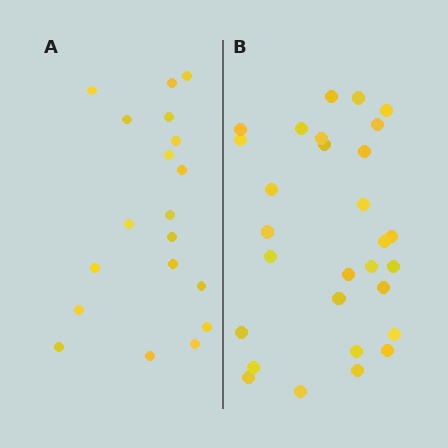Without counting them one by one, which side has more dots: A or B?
Region B (the right region) has more dots.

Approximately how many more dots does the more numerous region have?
Region B has roughly 10 or so more dots than region A.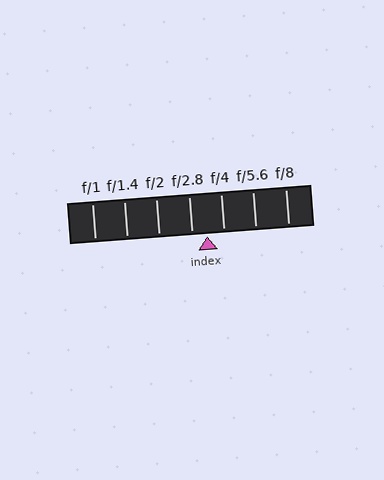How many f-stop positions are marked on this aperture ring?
There are 7 f-stop positions marked.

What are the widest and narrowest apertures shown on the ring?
The widest aperture shown is f/1 and the narrowest is f/8.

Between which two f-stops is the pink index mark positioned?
The index mark is between f/2.8 and f/4.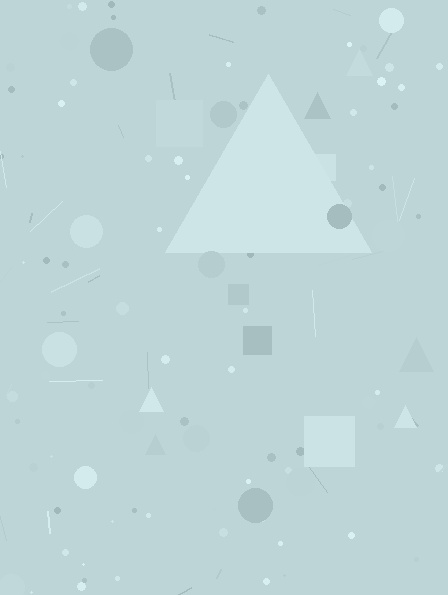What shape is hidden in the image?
A triangle is hidden in the image.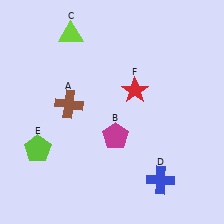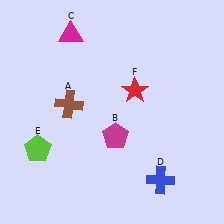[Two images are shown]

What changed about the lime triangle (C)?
In Image 1, C is lime. In Image 2, it changed to magenta.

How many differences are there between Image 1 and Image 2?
There is 1 difference between the two images.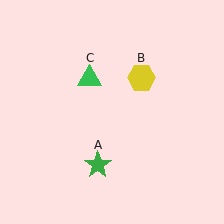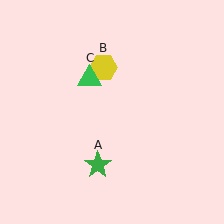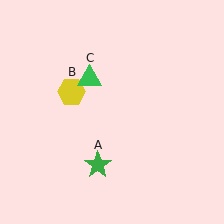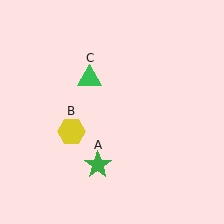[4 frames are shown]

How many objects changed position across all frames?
1 object changed position: yellow hexagon (object B).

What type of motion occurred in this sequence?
The yellow hexagon (object B) rotated counterclockwise around the center of the scene.